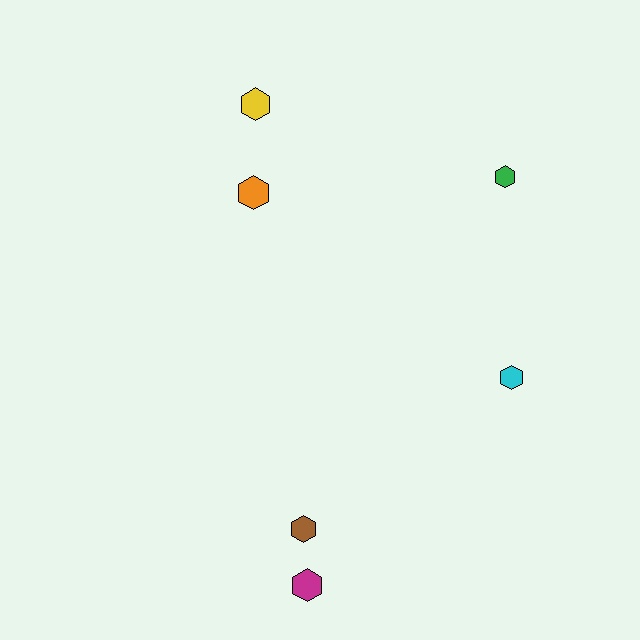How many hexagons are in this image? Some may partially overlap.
There are 6 hexagons.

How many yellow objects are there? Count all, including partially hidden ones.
There is 1 yellow object.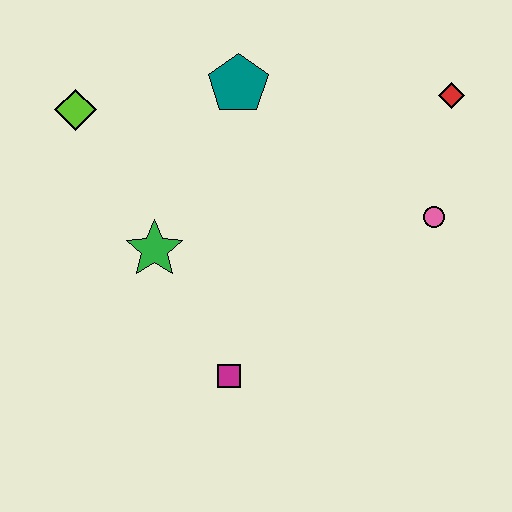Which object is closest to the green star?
The magenta square is closest to the green star.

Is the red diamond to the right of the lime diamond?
Yes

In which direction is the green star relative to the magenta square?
The green star is above the magenta square.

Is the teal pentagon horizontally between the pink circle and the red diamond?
No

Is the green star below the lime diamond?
Yes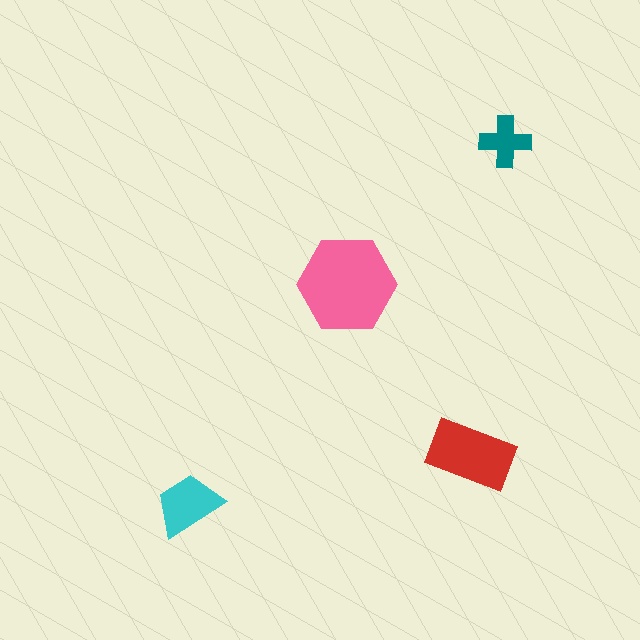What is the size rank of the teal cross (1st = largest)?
4th.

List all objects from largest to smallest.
The pink hexagon, the red rectangle, the cyan trapezoid, the teal cross.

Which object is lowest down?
The cyan trapezoid is bottommost.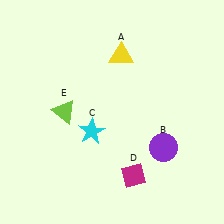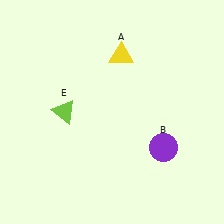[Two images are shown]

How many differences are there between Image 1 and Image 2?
There are 2 differences between the two images.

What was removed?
The cyan star (C), the magenta diamond (D) were removed in Image 2.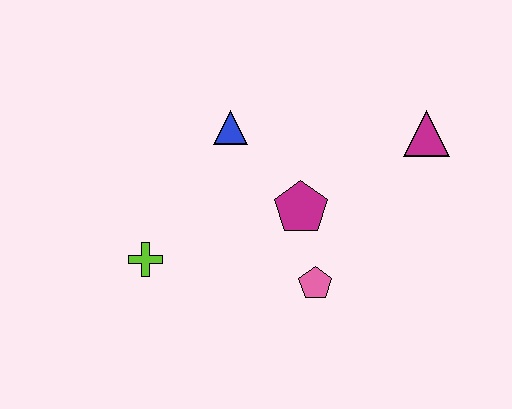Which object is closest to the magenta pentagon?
The pink pentagon is closest to the magenta pentagon.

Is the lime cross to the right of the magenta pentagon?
No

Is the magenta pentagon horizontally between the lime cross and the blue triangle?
No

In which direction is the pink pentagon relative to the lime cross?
The pink pentagon is to the right of the lime cross.